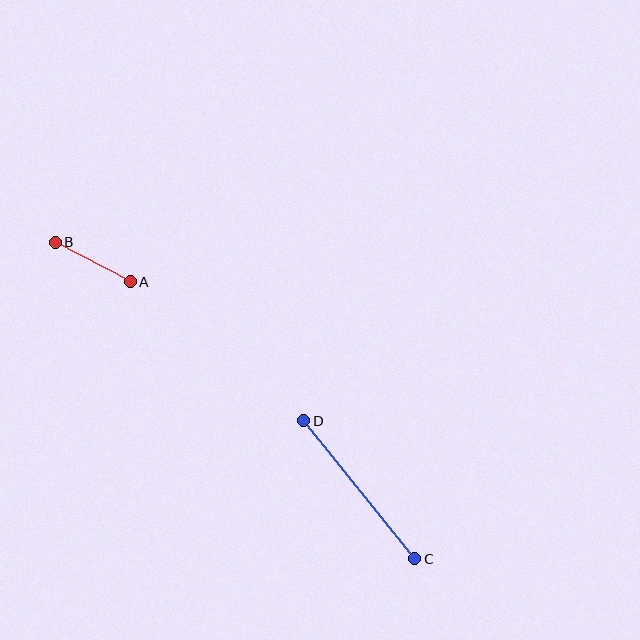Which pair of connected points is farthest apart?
Points C and D are farthest apart.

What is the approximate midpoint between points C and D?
The midpoint is at approximately (359, 490) pixels.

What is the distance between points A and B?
The distance is approximately 85 pixels.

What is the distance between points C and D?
The distance is approximately 177 pixels.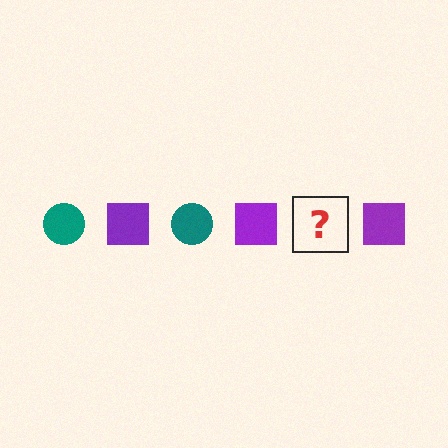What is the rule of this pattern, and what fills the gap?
The rule is that the pattern alternates between teal circle and purple square. The gap should be filled with a teal circle.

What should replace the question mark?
The question mark should be replaced with a teal circle.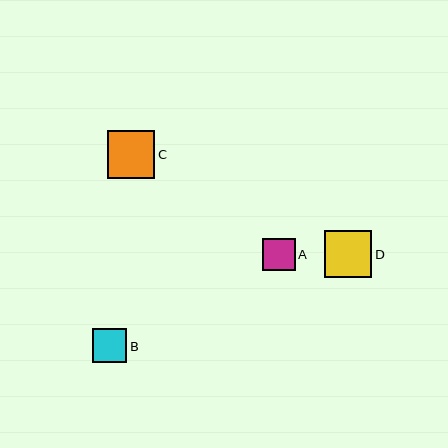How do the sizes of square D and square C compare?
Square D and square C are approximately the same size.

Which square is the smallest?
Square A is the smallest with a size of approximately 32 pixels.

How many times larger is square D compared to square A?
Square D is approximately 1.5 times the size of square A.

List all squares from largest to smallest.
From largest to smallest: D, C, B, A.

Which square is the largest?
Square D is the largest with a size of approximately 48 pixels.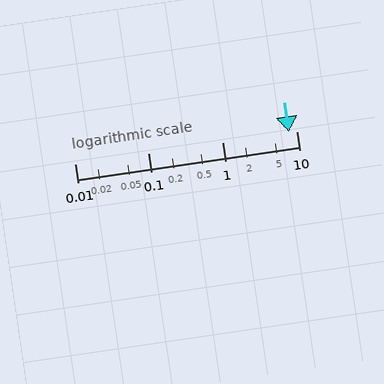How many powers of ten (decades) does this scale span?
The scale spans 3 decades, from 0.01 to 10.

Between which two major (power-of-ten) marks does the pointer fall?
The pointer is between 1 and 10.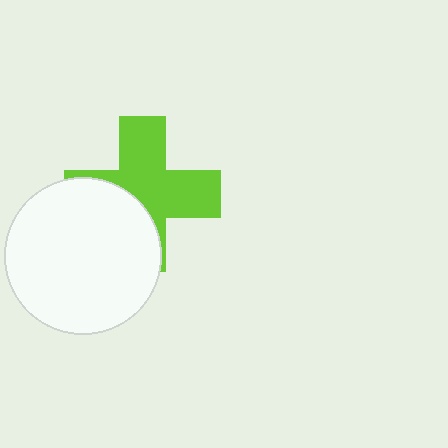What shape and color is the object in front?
The object in front is a white circle.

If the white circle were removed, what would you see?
You would see the complete lime cross.